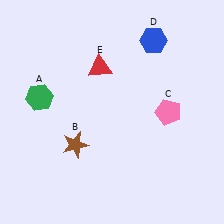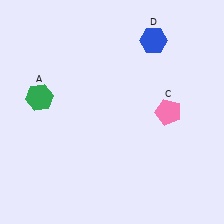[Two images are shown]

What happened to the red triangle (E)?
The red triangle (E) was removed in Image 2. It was in the top-left area of Image 1.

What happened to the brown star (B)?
The brown star (B) was removed in Image 2. It was in the bottom-left area of Image 1.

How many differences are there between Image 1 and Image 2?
There are 2 differences between the two images.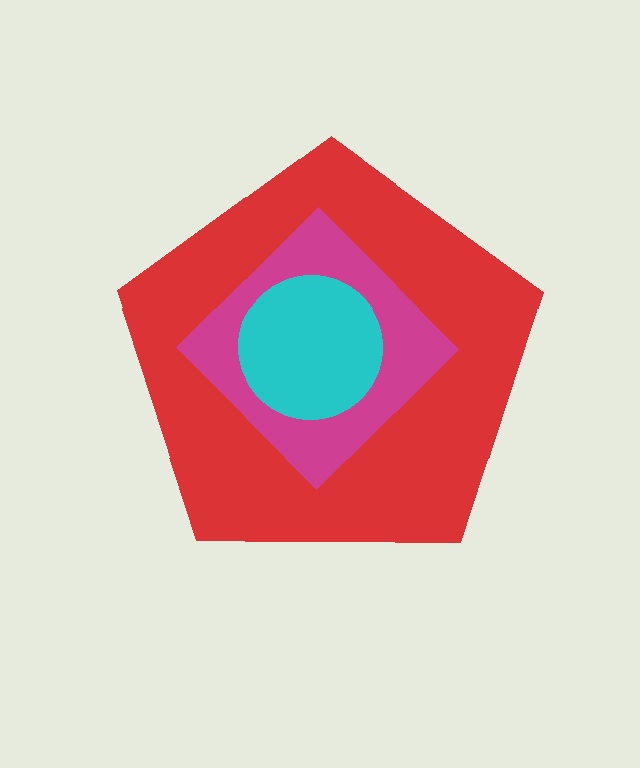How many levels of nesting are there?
3.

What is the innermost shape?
The cyan circle.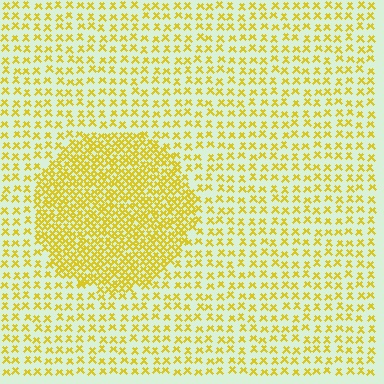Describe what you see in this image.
The image contains small yellow elements arranged at two different densities. A circle-shaped region is visible where the elements are more densely packed than the surrounding area.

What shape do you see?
I see a circle.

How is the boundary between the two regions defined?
The boundary is defined by a change in element density (approximately 2.4x ratio). All elements are the same color, size, and shape.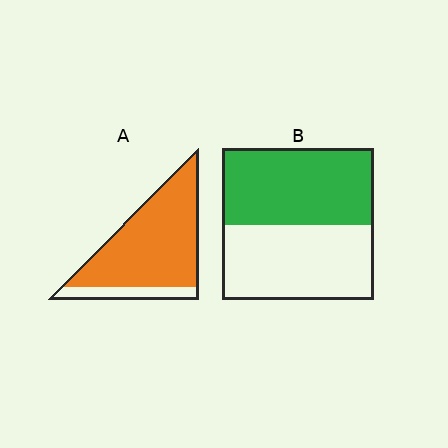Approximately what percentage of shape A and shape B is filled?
A is approximately 85% and B is approximately 50%.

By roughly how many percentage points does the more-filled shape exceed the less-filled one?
By roughly 35 percentage points (A over B).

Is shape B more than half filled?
Roughly half.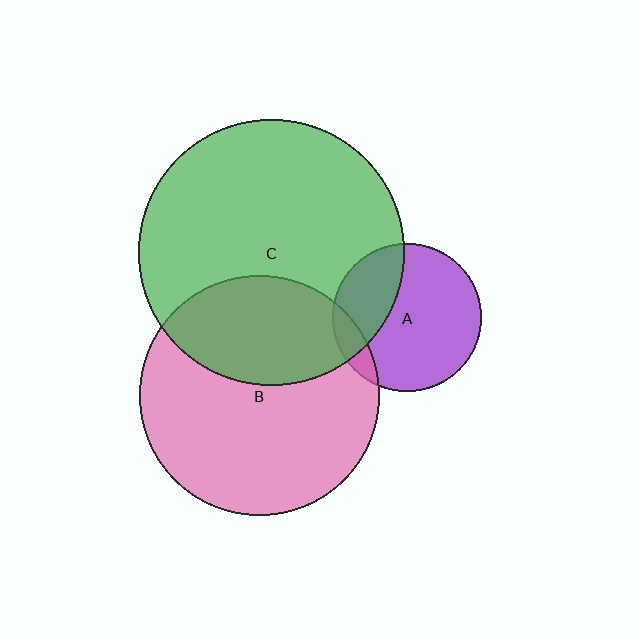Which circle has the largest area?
Circle C (green).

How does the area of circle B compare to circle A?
Approximately 2.6 times.